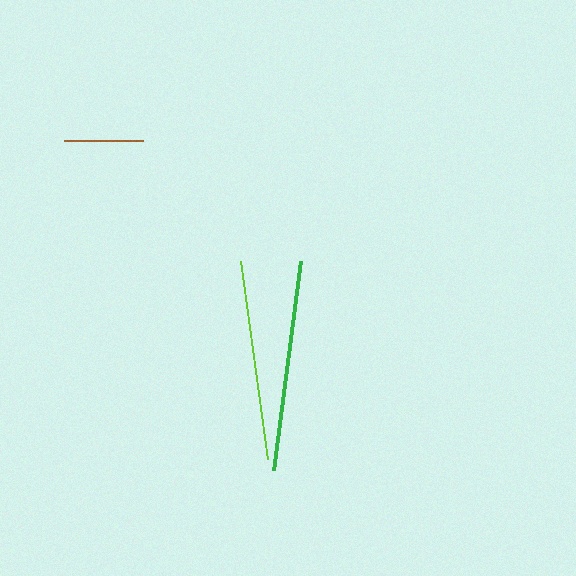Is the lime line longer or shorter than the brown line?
The lime line is longer than the brown line.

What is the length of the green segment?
The green segment is approximately 210 pixels long.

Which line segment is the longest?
The green line is the longest at approximately 210 pixels.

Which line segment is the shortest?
The brown line is the shortest at approximately 79 pixels.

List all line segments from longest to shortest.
From longest to shortest: green, lime, brown.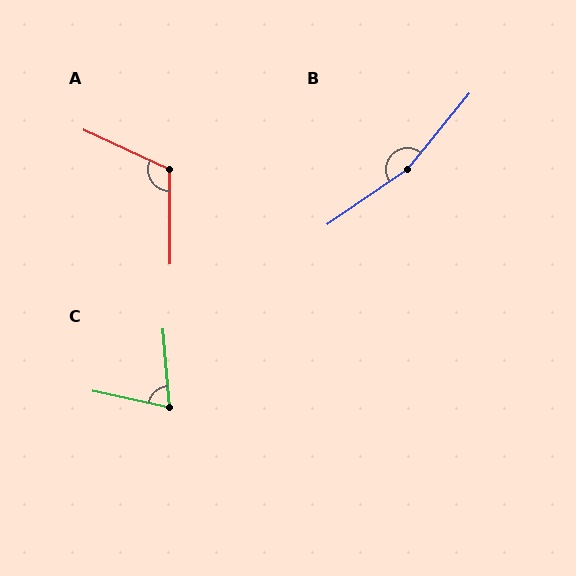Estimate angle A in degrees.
Approximately 115 degrees.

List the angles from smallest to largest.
C (73°), A (115°), B (164°).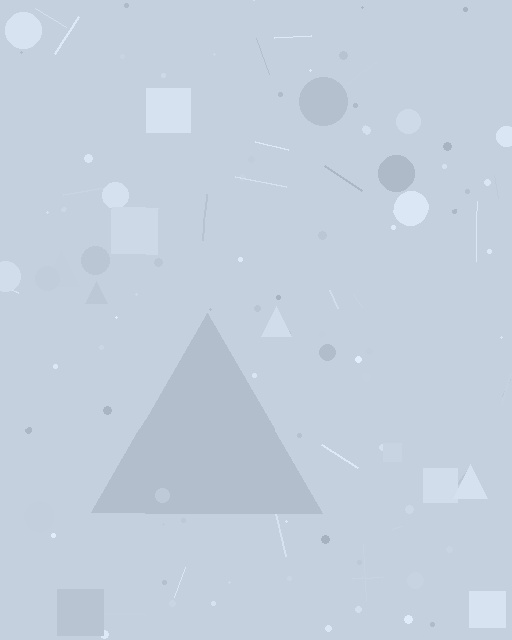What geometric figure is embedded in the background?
A triangle is embedded in the background.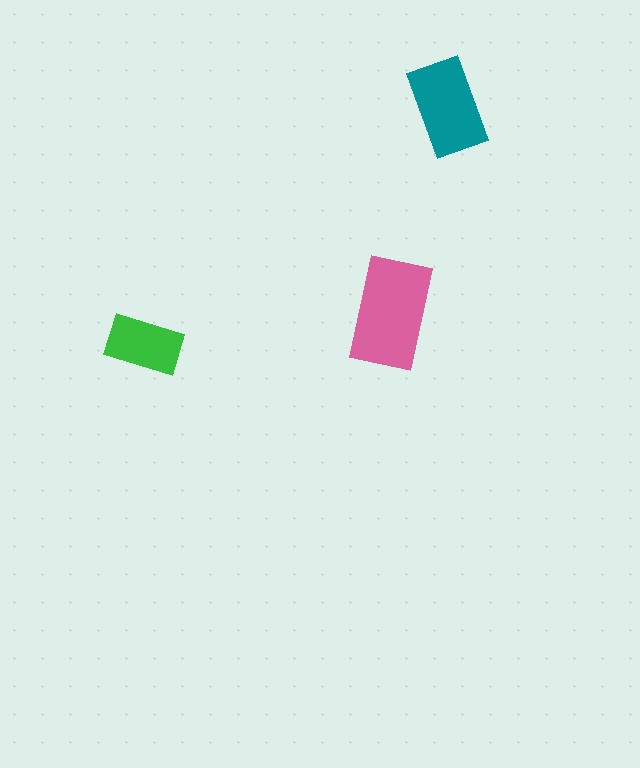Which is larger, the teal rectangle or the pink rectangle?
The pink one.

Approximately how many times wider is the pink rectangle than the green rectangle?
About 1.5 times wider.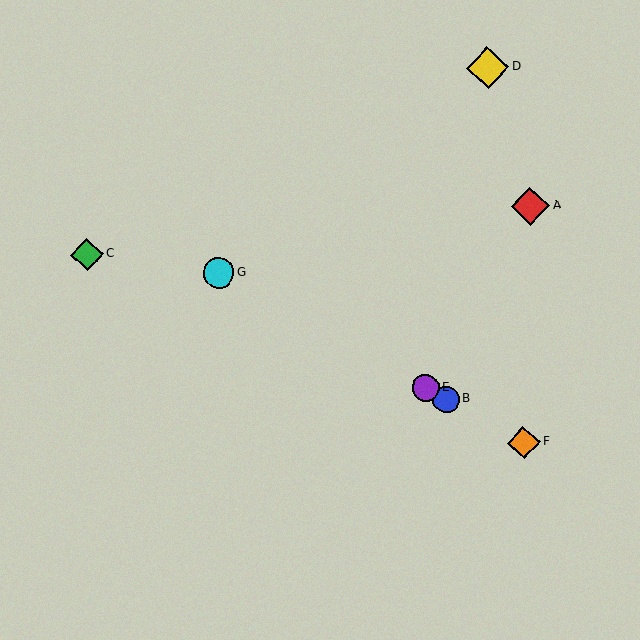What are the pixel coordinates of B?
Object B is at (446, 399).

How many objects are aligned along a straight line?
4 objects (B, E, F, G) are aligned along a straight line.